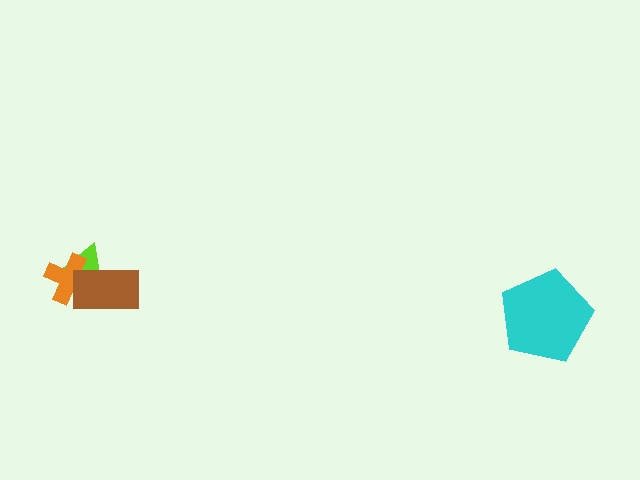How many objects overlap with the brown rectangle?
2 objects overlap with the brown rectangle.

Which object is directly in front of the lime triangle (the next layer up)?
The orange cross is directly in front of the lime triangle.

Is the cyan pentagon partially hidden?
No, no other shape covers it.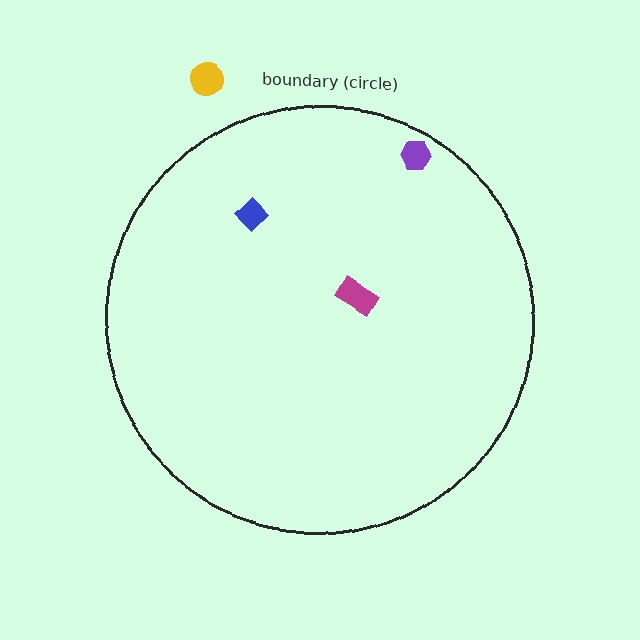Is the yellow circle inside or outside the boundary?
Outside.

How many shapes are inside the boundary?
3 inside, 1 outside.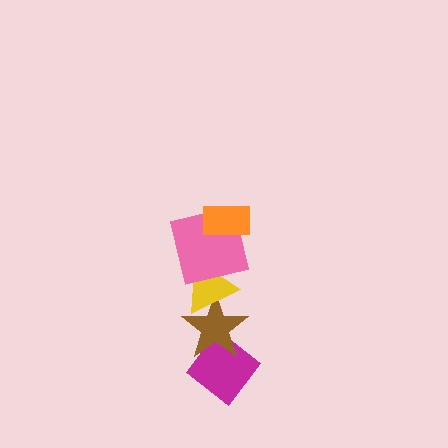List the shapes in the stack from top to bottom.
From top to bottom: the orange rectangle, the pink square, the yellow triangle, the brown star, the magenta diamond.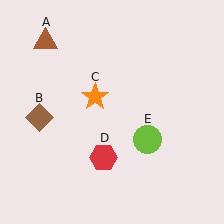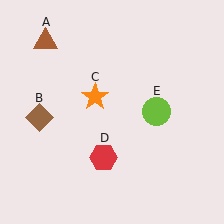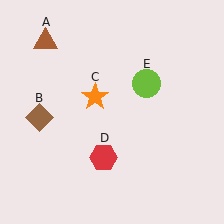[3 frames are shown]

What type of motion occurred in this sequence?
The lime circle (object E) rotated counterclockwise around the center of the scene.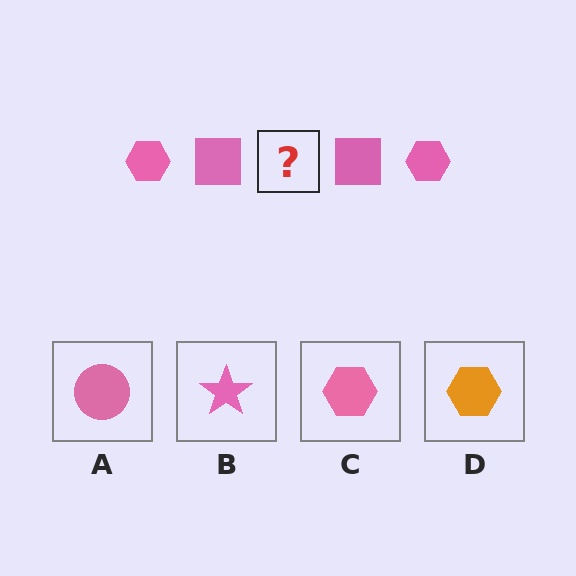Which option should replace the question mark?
Option C.